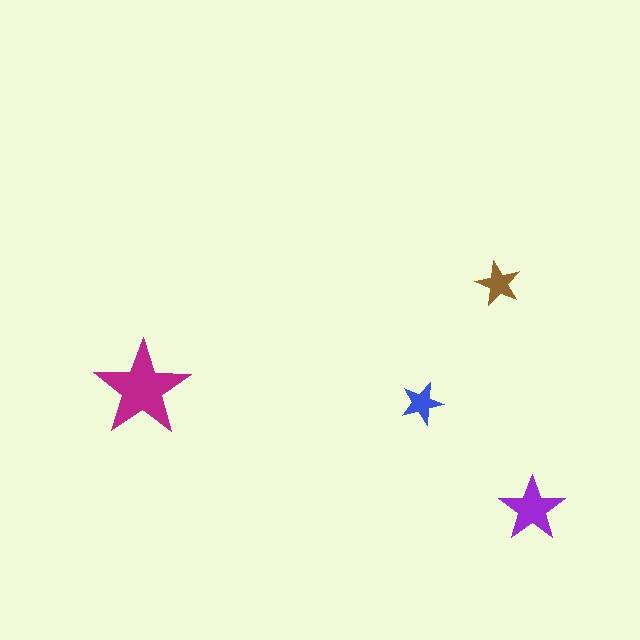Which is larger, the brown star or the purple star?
The purple one.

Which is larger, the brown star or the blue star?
The brown one.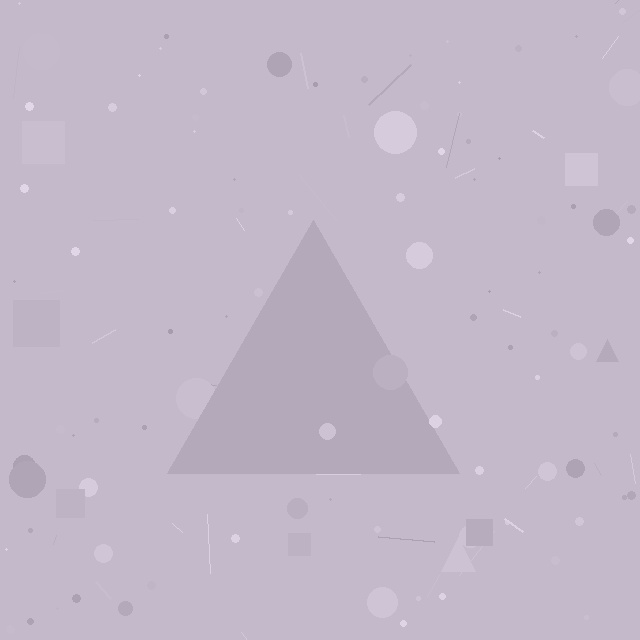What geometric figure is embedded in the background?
A triangle is embedded in the background.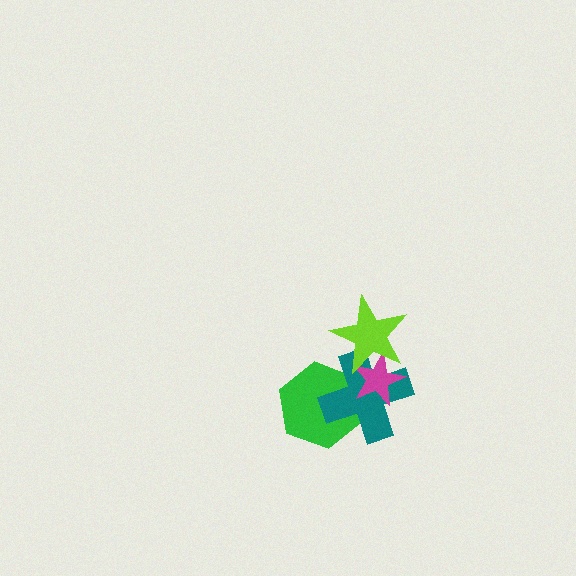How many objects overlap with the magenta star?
3 objects overlap with the magenta star.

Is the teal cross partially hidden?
Yes, it is partially covered by another shape.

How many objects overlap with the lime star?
2 objects overlap with the lime star.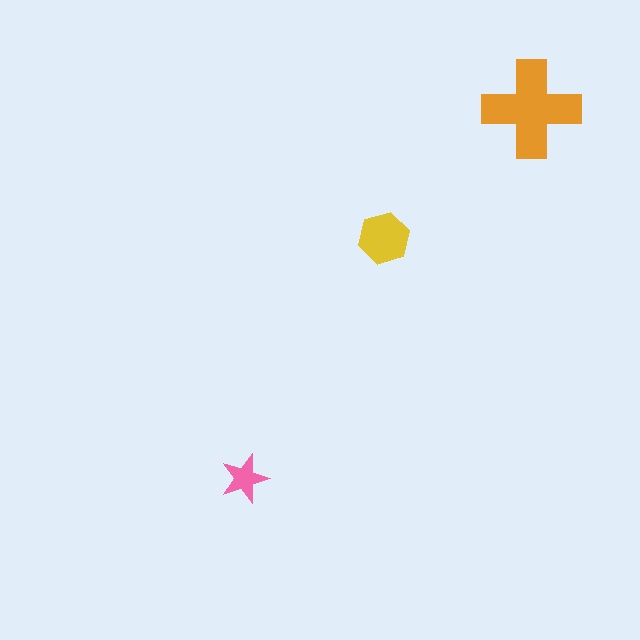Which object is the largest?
The orange cross.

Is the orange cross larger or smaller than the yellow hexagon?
Larger.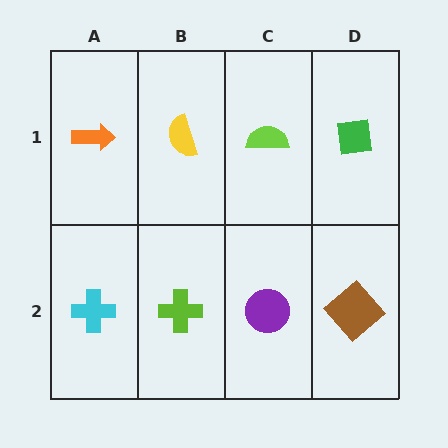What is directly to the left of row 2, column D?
A purple circle.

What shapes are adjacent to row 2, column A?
An orange arrow (row 1, column A), a lime cross (row 2, column B).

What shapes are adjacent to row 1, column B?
A lime cross (row 2, column B), an orange arrow (row 1, column A), a lime semicircle (row 1, column C).